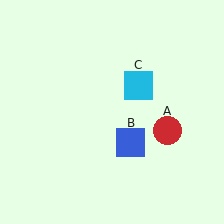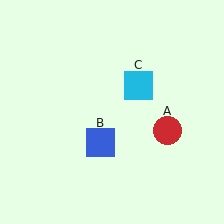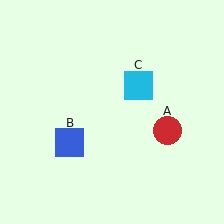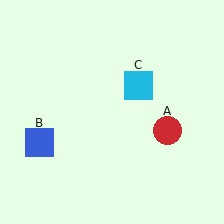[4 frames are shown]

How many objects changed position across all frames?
1 object changed position: blue square (object B).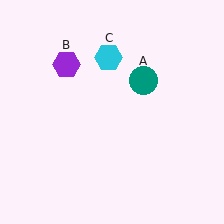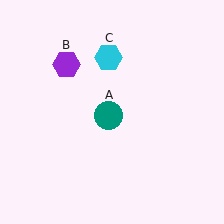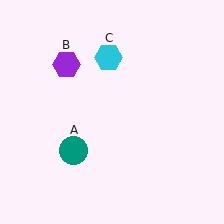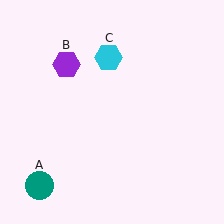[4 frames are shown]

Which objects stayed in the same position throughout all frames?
Purple hexagon (object B) and cyan hexagon (object C) remained stationary.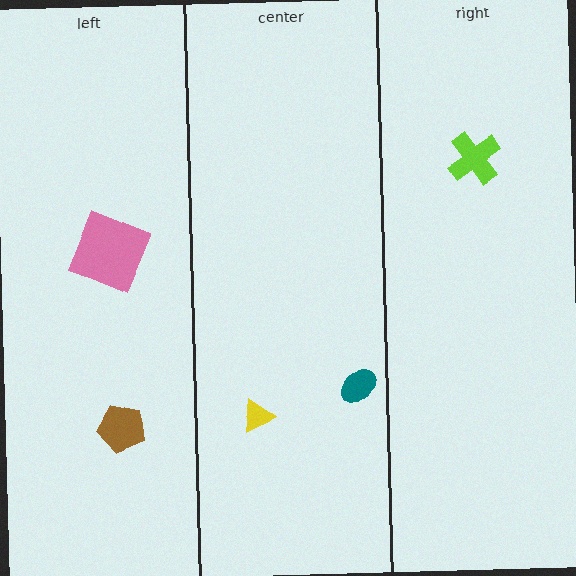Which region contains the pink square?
The left region.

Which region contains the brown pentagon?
The left region.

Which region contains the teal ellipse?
The center region.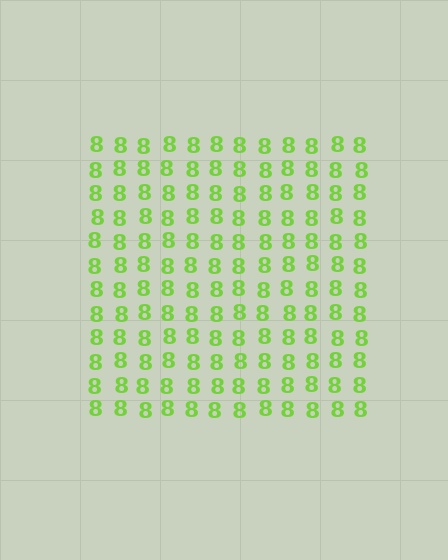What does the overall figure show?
The overall figure shows a square.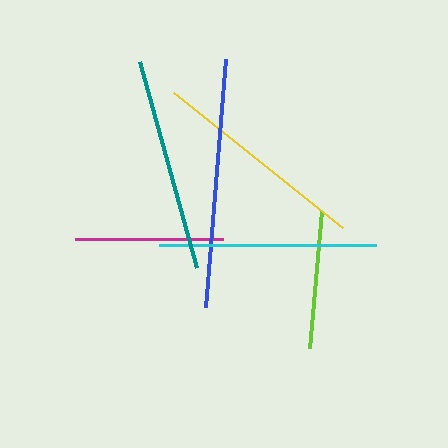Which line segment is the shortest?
The lime line is the shortest at approximately 138 pixels.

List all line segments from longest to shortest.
From longest to shortest: blue, cyan, yellow, teal, magenta, lime.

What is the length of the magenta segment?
The magenta segment is approximately 149 pixels long.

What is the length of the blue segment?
The blue segment is approximately 248 pixels long.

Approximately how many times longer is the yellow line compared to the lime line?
The yellow line is approximately 1.6 times the length of the lime line.